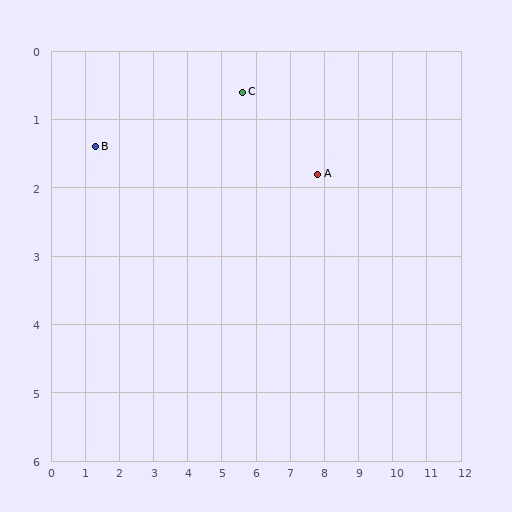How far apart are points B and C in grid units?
Points B and C are about 4.4 grid units apart.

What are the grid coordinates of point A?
Point A is at approximately (7.8, 1.8).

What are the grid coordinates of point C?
Point C is at approximately (5.6, 0.6).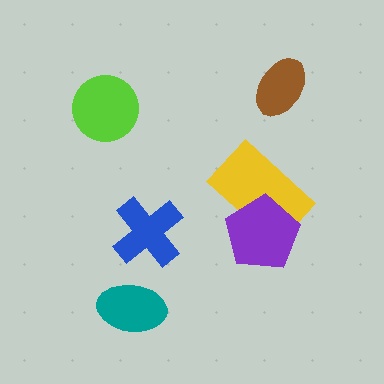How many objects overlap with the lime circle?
0 objects overlap with the lime circle.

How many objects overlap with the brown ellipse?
0 objects overlap with the brown ellipse.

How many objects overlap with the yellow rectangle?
1 object overlaps with the yellow rectangle.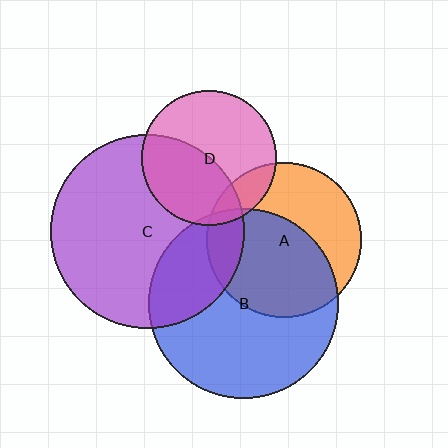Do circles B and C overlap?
Yes.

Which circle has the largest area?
Circle C (purple).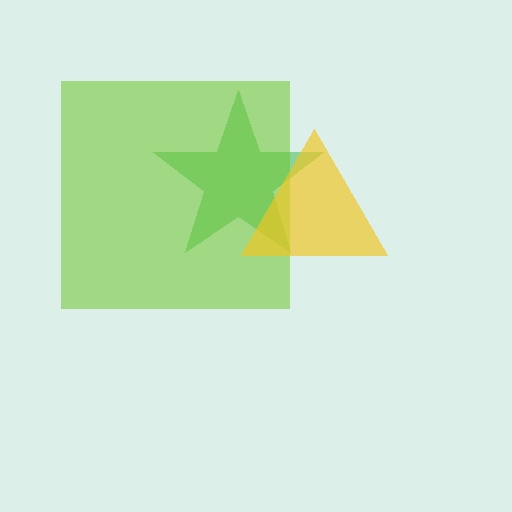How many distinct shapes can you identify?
There are 3 distinct shapes: a green star, a lime square, a yellow triangle.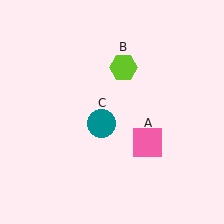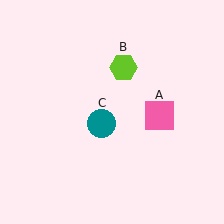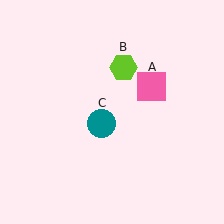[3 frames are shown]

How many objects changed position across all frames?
1 object changed position: pink square (object A).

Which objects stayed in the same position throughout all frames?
Lime hexagon (object B) and teal circle (object C) remained stationary.